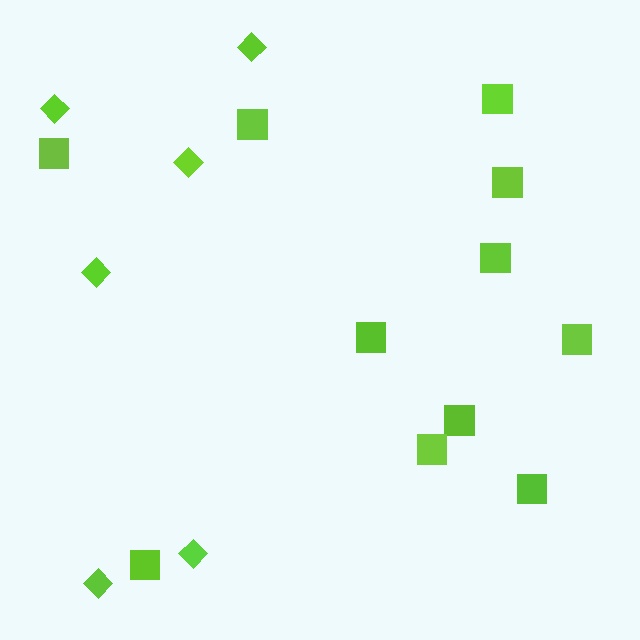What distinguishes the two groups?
There are 2 groups: one group of diamonds (6) and one group of squares (11).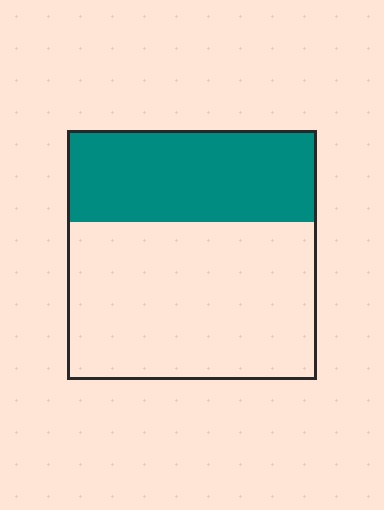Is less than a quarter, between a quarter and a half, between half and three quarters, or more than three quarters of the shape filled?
Between a quarter and a half.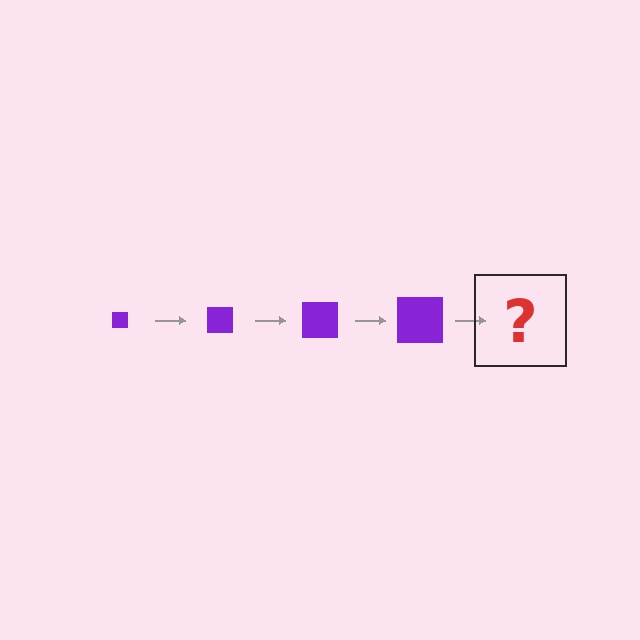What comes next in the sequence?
The next element should be a purple square, larger than the previous one.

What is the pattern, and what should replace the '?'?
The pattern is that the square gets progressively larger each step. The '?' should be a purple square, larger than the previous one.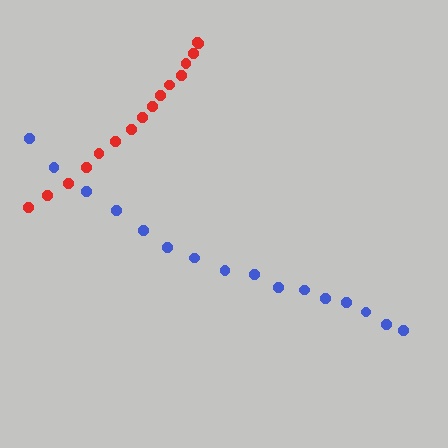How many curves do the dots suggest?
There are 2 distinct paths.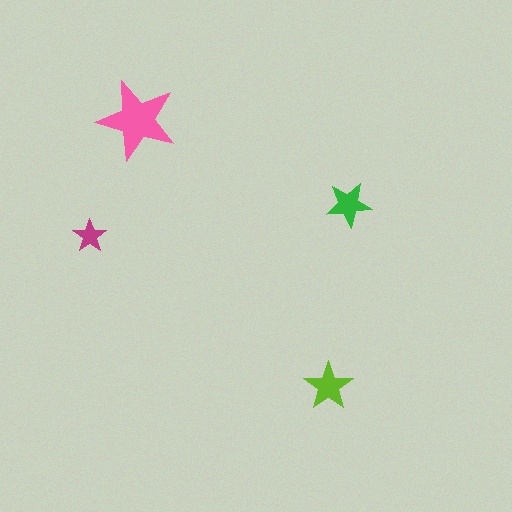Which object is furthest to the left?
The magenta star is leftmost.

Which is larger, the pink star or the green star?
The pink one.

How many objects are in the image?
There are 4 objects in the image.